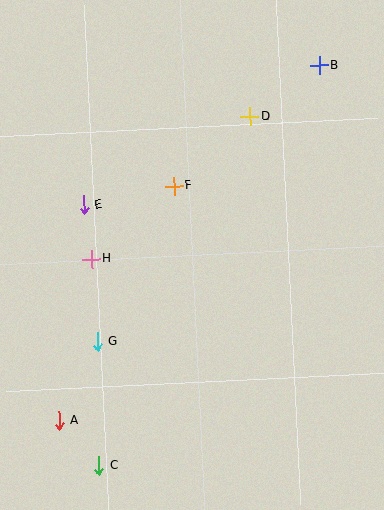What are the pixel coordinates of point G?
Point G is at (97, 342).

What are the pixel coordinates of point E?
Point E is at (84, 205).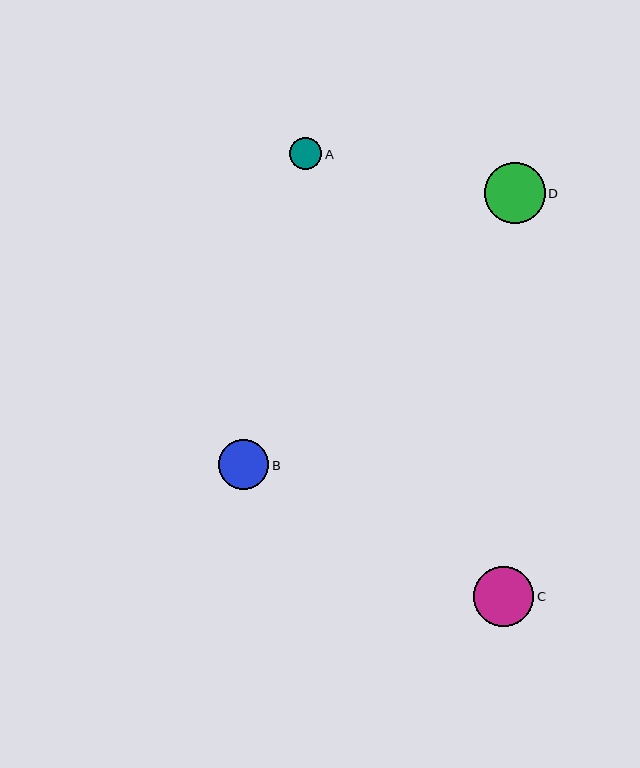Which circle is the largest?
Circle D is the largest with a size of approximately 61 pixels.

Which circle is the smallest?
Circle A is the smallest with a size of approximately 32 pixels.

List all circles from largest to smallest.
From largest to smallest: D, C, B, A.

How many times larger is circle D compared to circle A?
Circle D is approximately 1.9 times the size of circle A.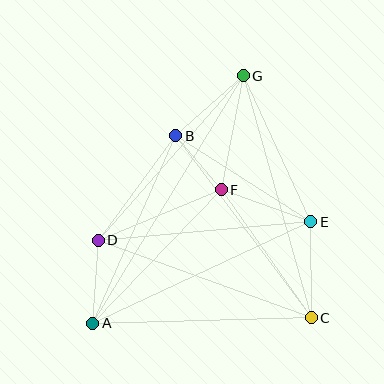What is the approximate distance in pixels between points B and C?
The distance between B and C is approximately 227 pixels.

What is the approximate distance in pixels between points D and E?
The distance between D and E is approximately 213 pixels.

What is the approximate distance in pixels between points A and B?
The distance between A and B is approximately 205 pixels.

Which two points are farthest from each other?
Points A and G are farthest from each other.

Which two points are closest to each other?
Points B and F are closest to each other.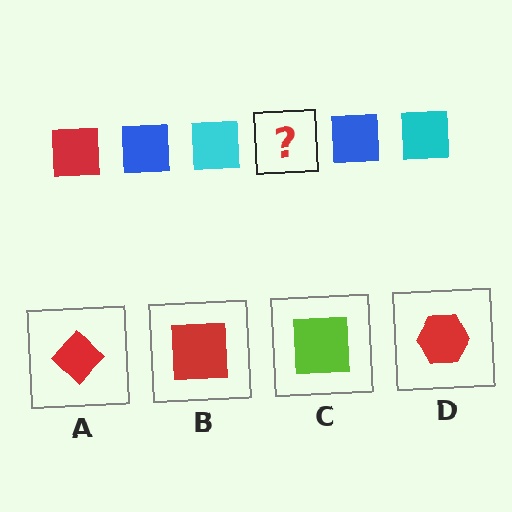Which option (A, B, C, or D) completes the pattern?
B.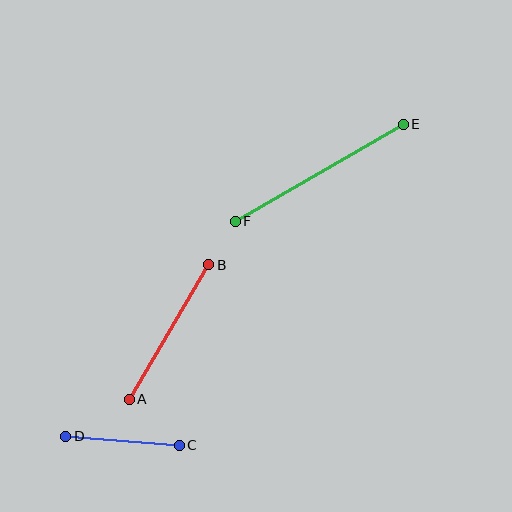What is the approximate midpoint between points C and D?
The midpoint is at approximately (123, 441) pixels.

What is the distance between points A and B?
The distance is approximately 156 pixels.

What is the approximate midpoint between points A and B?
The midpoint is at approximately (169, 332) pixels.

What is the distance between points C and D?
The distance is approximately 114 pixels.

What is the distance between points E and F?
The distance is approximately 194 pixels.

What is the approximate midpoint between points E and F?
The midpoint is at approximately (319, 173) pixels.